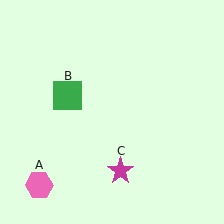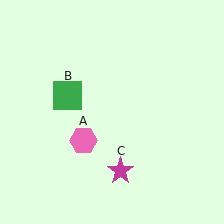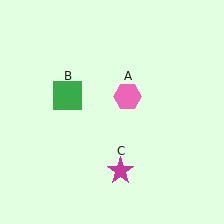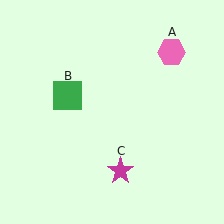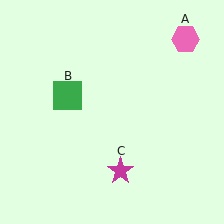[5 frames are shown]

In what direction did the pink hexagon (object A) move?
The pink hexagon (object A) moved up and to the right.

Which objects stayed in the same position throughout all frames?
Green square (object B) and magenta star (object C) remained stationary.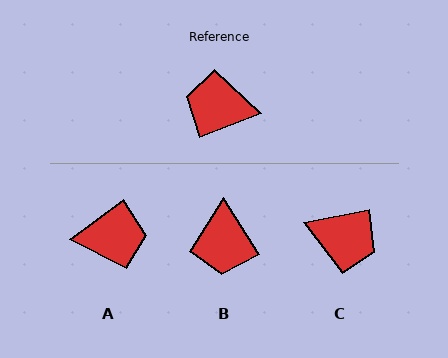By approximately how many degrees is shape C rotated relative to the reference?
Approximately 170 degrees counter-clockwise.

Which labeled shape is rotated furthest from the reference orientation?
C, about 170 degrees away.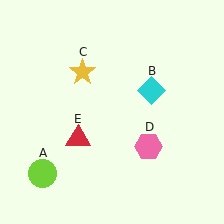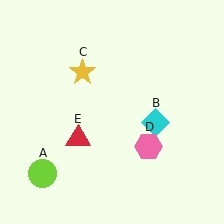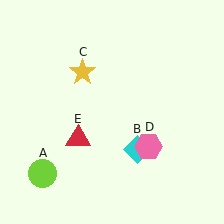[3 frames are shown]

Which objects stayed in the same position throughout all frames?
Lime circle (object A) and yellow star (object C) and pink hexagon (object D) and red triangle (object E) remained stationary.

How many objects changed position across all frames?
1 object changed position: cyan diamond (object B).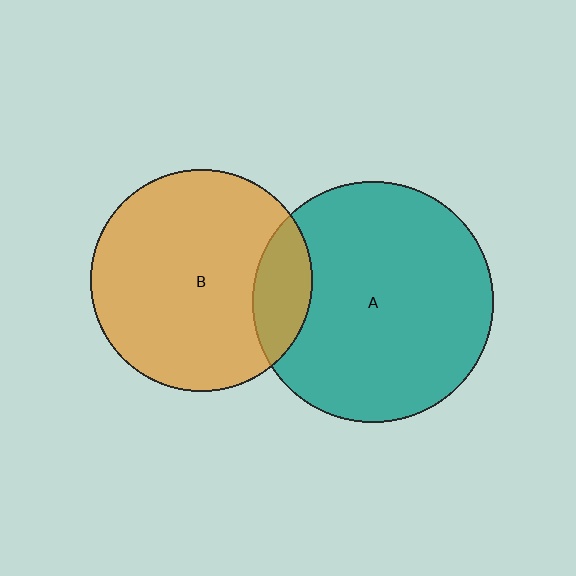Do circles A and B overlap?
Yes.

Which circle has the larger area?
Circle A (teal).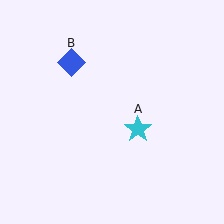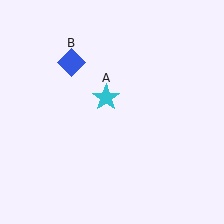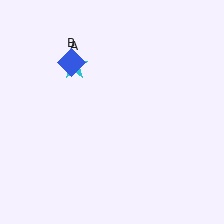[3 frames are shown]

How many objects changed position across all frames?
1 object changed position: cyan star (object A).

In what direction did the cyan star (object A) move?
The cyan star (object A) moved up and to the left.